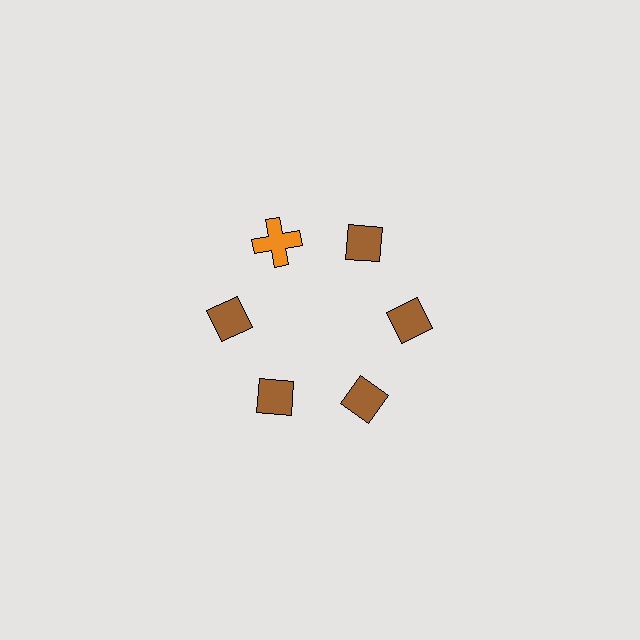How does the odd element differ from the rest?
It differs in both color (orange instead of brown) and shape (cross instead of diamond).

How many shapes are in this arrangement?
There are 6 shapes arranged in a ring pattern.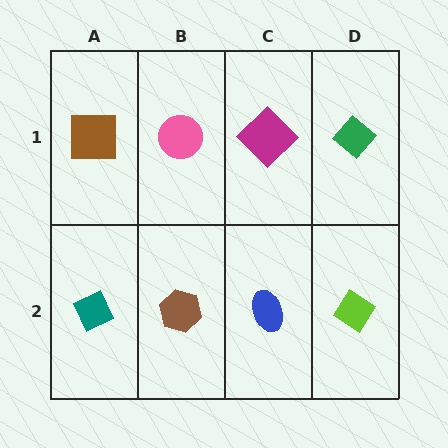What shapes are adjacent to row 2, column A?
A brown square (row 1, column A), a brown hexagon (row 2, column B).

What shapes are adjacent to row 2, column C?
A magenta diamond (row 1, column C), a brown hexagon (row 2, column B), a lime diamond (row 2, column D).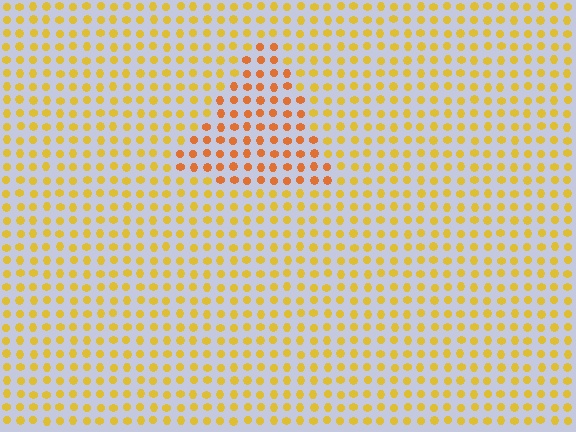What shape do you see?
I see a triangle.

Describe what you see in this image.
The image is filled with small yellow elements in a uniform arrangement. A triangle-shaped region is visible where the elements are tinted to a slightly different hue, forming a subtle color boundary.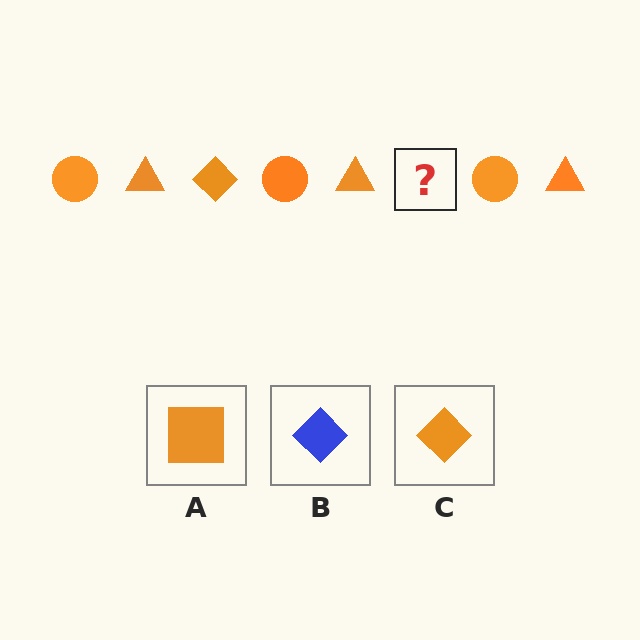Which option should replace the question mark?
Option C.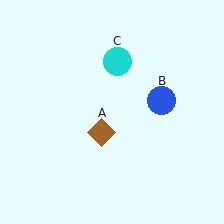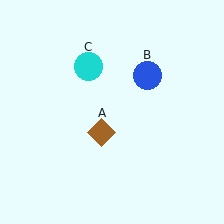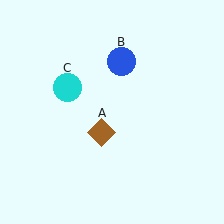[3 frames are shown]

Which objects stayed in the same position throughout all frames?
Brown diamond (object A) remained stationary.